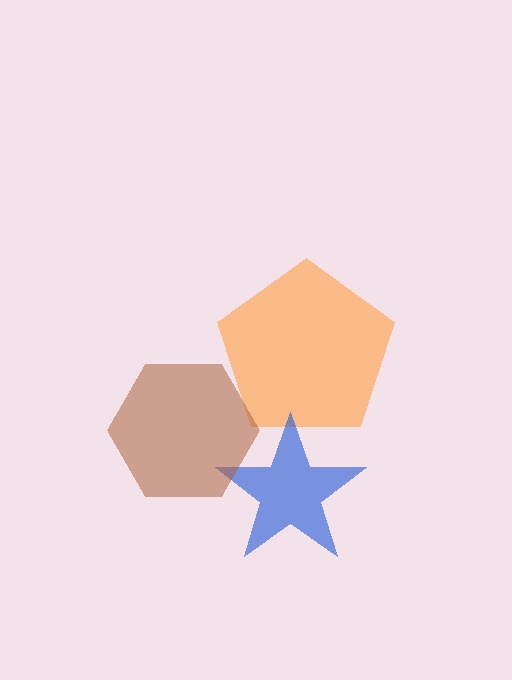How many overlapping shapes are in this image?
There are 3 overlapping shapes in the image.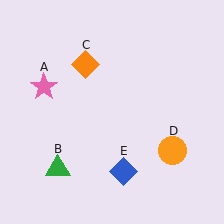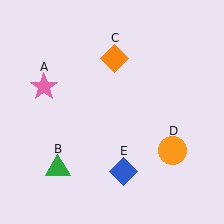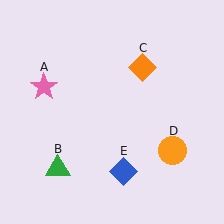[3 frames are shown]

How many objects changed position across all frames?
1 object changed position: orange diamond (object C).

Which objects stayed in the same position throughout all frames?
Pink star (object A) and green triangle (object B) and orange circle (object D) and blue diamond (object E) remained stationary.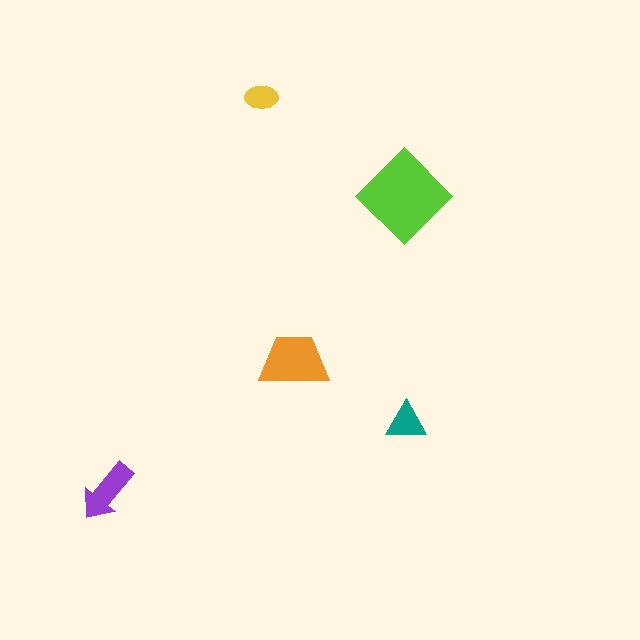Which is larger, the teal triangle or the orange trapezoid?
The orange trapezoid.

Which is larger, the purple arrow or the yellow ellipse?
The purple arrow.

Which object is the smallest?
The yellow ellipse.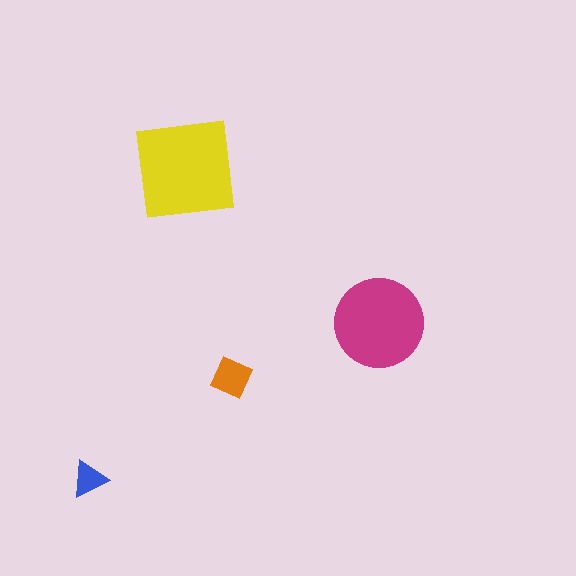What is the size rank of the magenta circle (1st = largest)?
2nd.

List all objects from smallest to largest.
The blue triangle, the orange diamond, the magenta circle, the yellow square.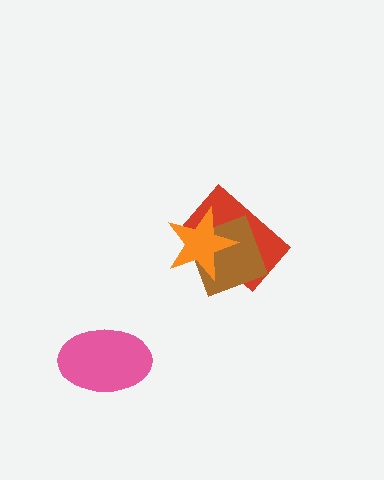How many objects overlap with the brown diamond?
2 objects overlap with the brown diamond.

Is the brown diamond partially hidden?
Yes, it is partially covered by another shape.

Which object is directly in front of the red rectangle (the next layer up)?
The brown diamond is directly in front of the red rectangle.